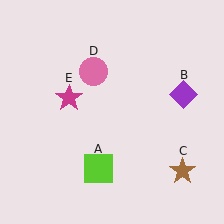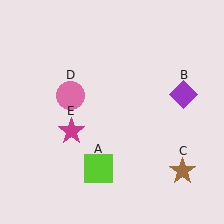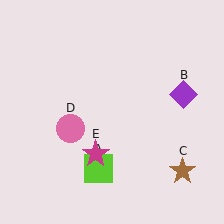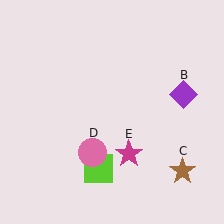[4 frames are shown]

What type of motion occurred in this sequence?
The pink circle (object D), magenta star (object E) rotated counterclockwise around the center of the scene.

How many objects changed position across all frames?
2 objects changed position: pink circle (object D), magenta star (object E).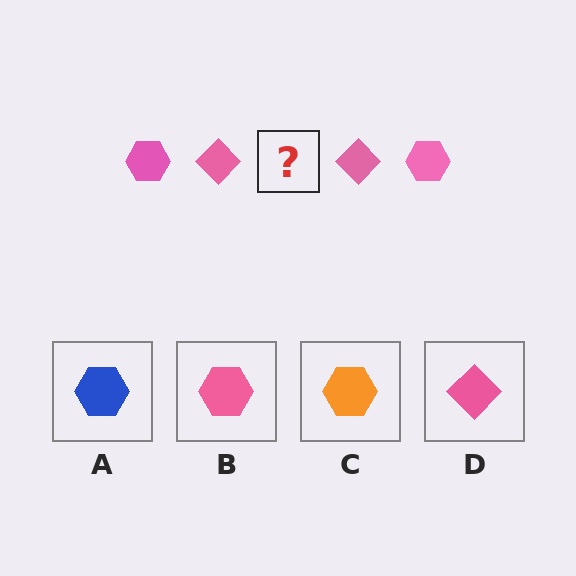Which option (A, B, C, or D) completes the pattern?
B.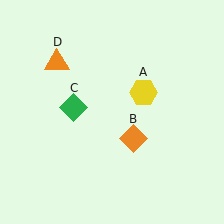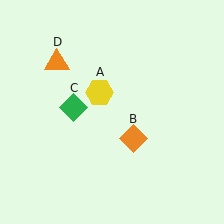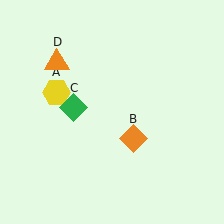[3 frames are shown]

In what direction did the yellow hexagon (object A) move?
The yellow hexagon (object A) moved left.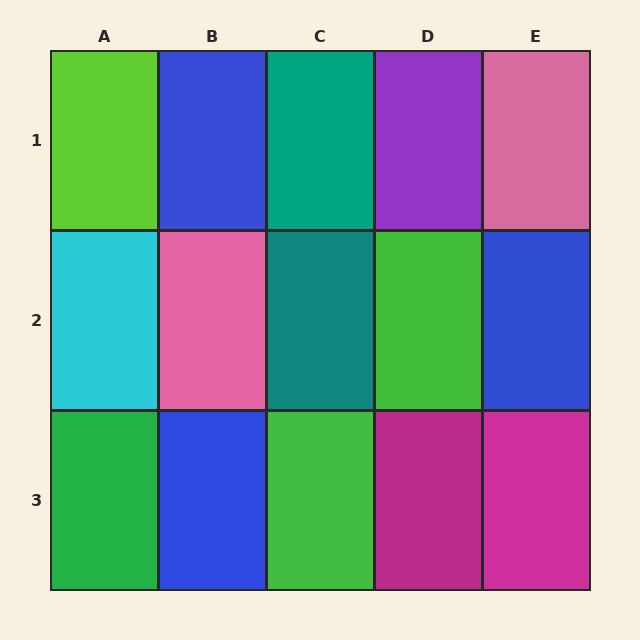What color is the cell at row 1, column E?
Pink.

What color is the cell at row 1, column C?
Teal.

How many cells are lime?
1 cell is lime.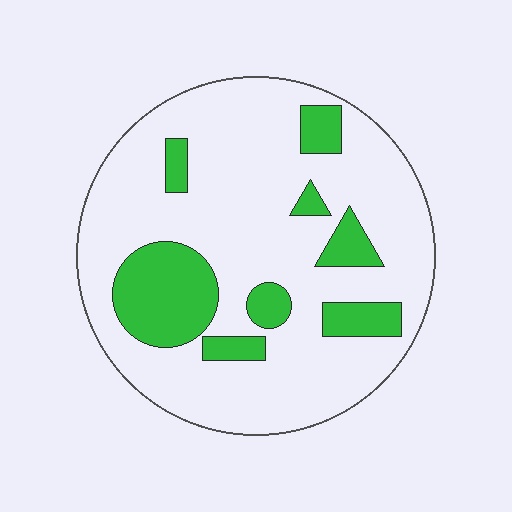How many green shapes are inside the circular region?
8.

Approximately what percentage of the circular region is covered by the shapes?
Approximately 20%.